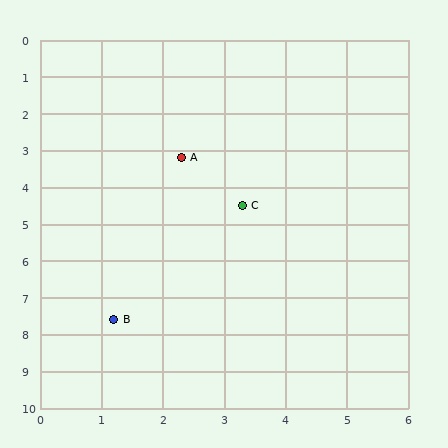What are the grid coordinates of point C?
Point C is at approximately (3.3, 4.5).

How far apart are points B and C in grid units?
Points B and C are about 3.7 grid units apart.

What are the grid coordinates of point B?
Point B is at approximately (1.2, 7.6).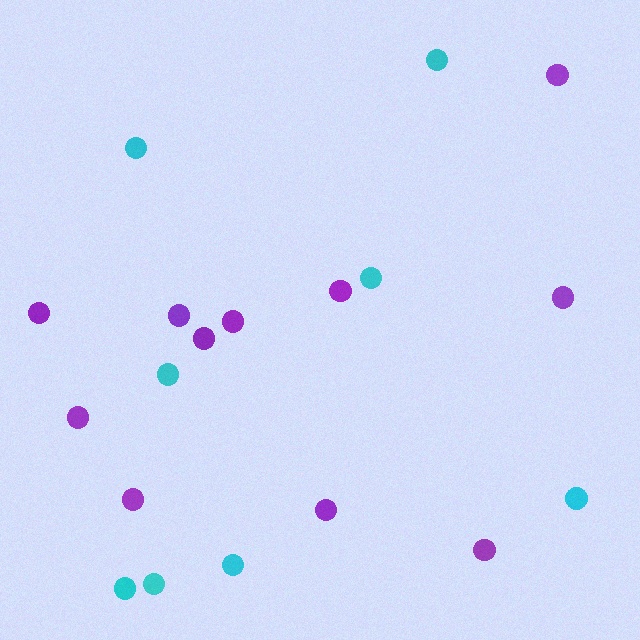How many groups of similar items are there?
There are 2 groups: one group of cyan circles (8) and one group of purple circles (11).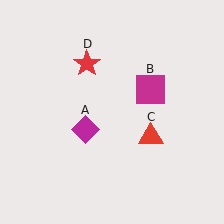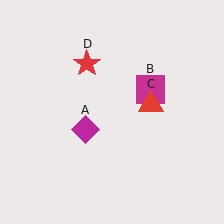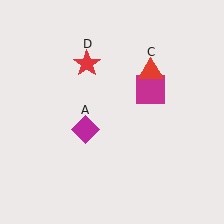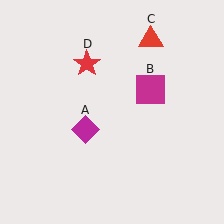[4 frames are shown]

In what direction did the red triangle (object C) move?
The red triangle (object C) moved up.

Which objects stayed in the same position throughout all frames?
Magenta diamond (object A) and magenta square (object B) and red star (object D) remained stationary.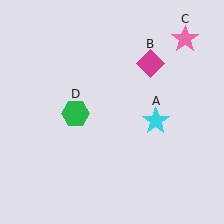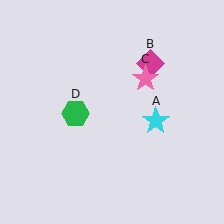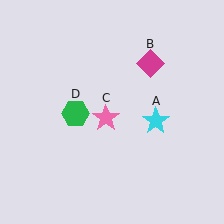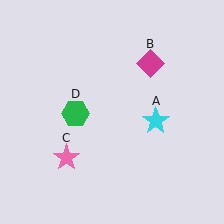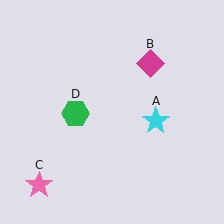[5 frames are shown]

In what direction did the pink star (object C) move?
The pink star (object C) moved down and to the left.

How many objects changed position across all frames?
1 object changed position: pink star (object C).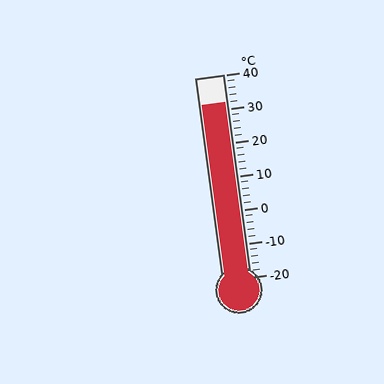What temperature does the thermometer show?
The thermometer shows approximately 32°C.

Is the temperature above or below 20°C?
The temperature is above 20°C.